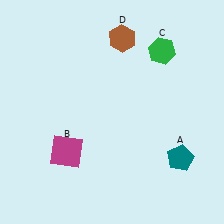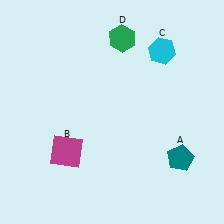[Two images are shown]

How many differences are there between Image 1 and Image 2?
There are 2 differences between the two images.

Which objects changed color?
C changed from green to cyan. D changed from brown to green.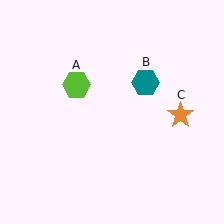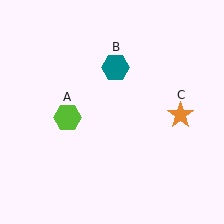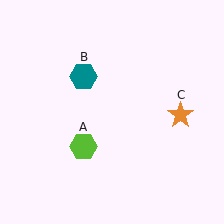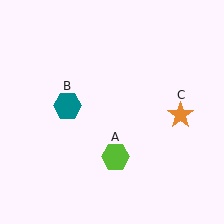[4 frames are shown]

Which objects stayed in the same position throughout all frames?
Orange star (object C) remained stationary.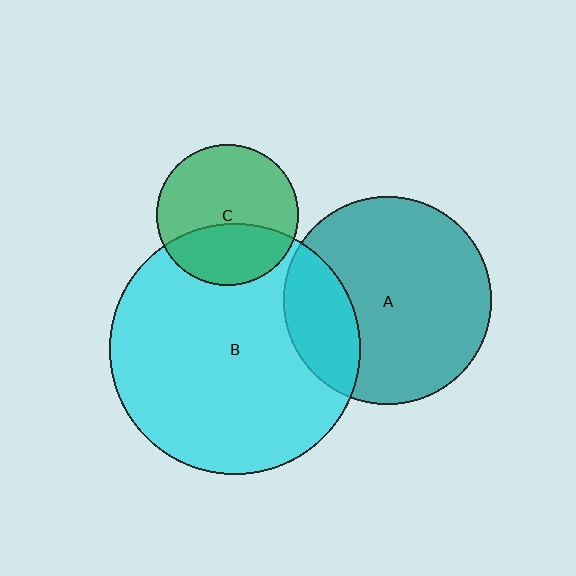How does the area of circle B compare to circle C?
Approximately 3.1 times.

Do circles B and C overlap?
Yes.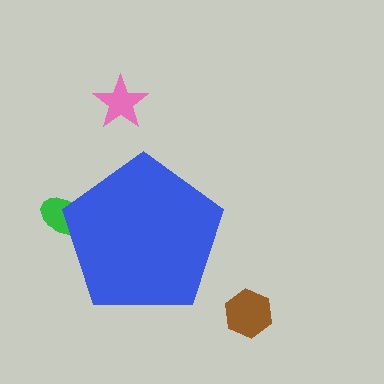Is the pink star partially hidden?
No, the pink star is fully visible.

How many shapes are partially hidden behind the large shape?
1 shape is partially hidden.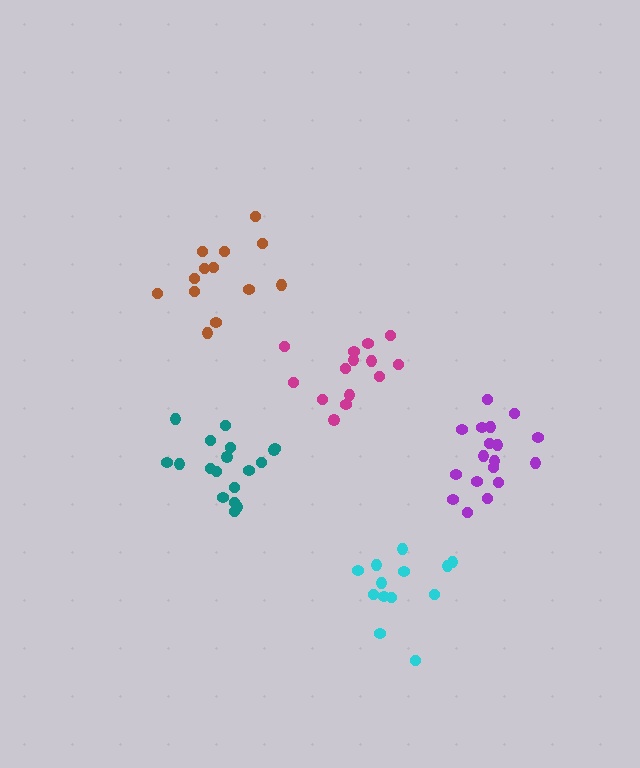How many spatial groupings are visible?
There are 5 spatial groupings.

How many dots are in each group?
Group 1: 14 dots, Group 2: 13 dots, Group 3: 18 dots, Group 4: 18 dots, Group 5: 13 dots (76 total).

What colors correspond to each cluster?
The clusters are colored: magenta, brown, teal, purple, cyan.